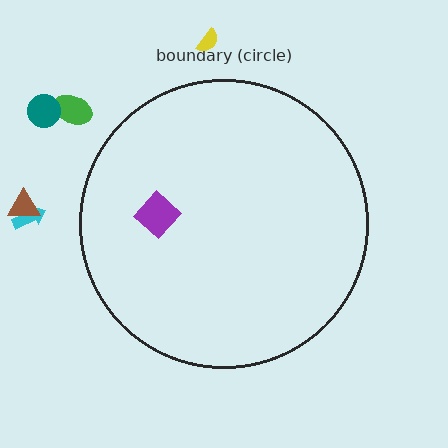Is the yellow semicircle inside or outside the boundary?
Outside.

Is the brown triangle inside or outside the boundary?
Outside.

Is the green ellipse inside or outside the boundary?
Outside.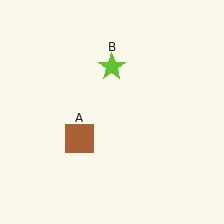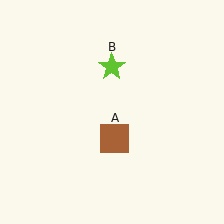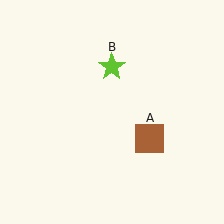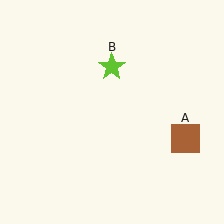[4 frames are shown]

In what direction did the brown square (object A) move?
The brown square (object A) moved right.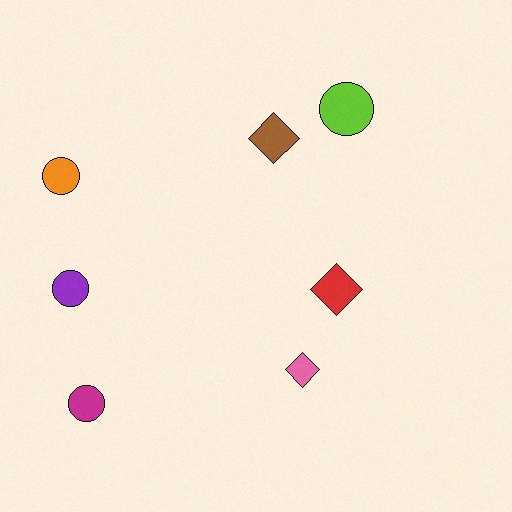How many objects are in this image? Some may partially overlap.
There are 7 objects.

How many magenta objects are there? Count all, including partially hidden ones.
There is 1 magenta object.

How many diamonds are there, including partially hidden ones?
There are 3 diamonds.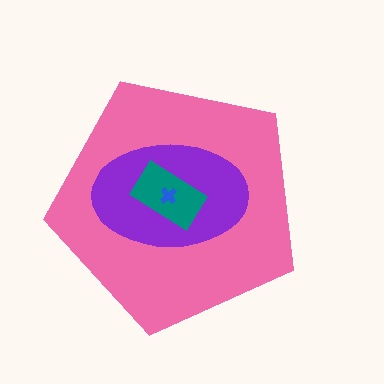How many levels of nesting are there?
4.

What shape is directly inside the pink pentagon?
The purple ellipse.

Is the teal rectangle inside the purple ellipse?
Yes.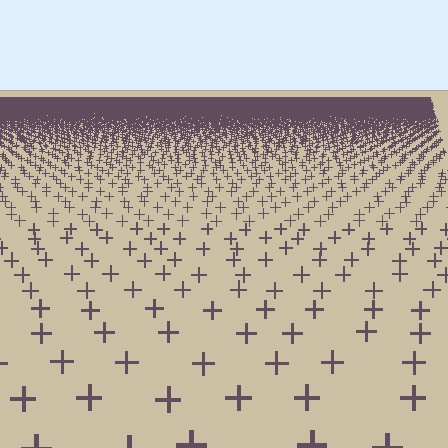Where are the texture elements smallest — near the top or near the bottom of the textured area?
Near the top.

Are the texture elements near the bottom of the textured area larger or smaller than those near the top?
Larger. Near the bottom, elements are closer to the viewer and appear at a bigger on-screen size.